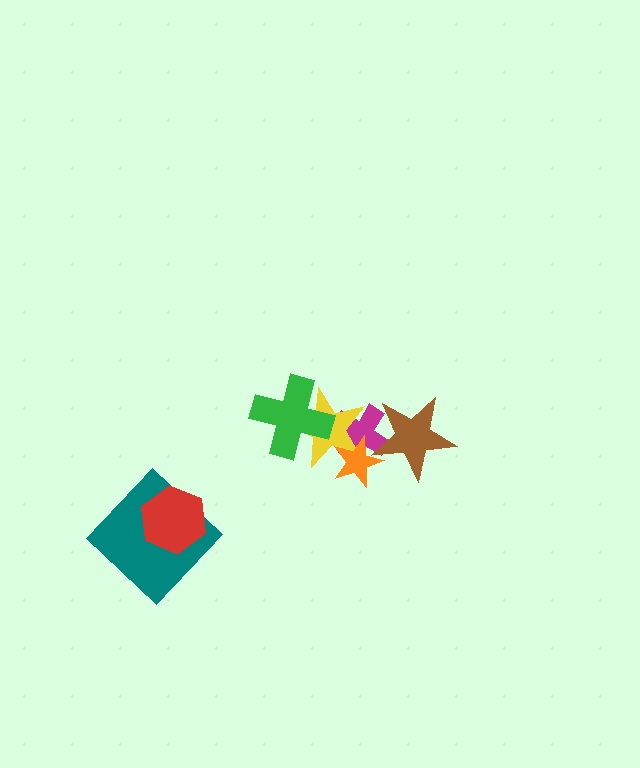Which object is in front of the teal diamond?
The red hexagon is in front of the teal diamond.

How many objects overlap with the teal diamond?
1 object overlaps with the teal diamond.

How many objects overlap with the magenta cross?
3 objects overlap with the magenta cross.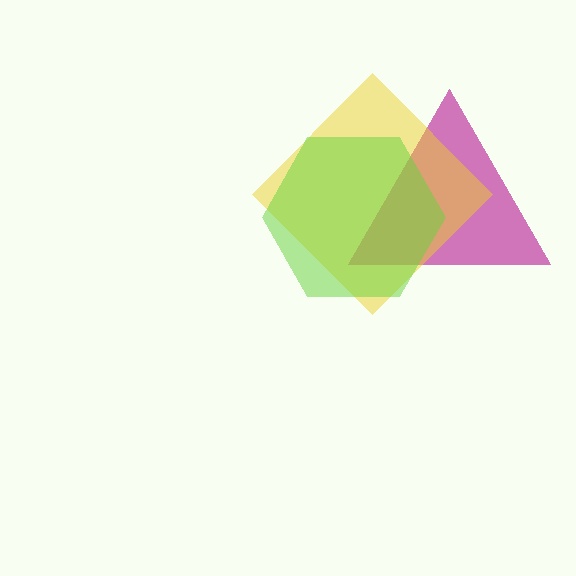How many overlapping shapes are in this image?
There are 3 overlapping shapes in the image.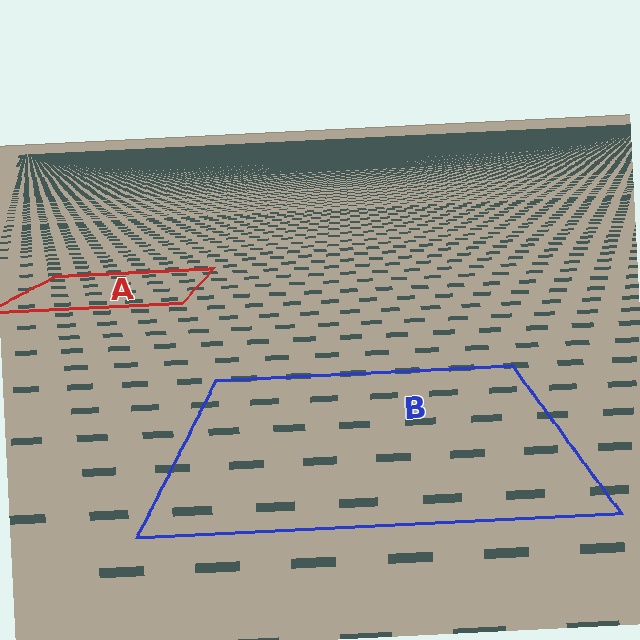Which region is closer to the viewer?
Region B is closer. The texture elements there are larger and more spread out.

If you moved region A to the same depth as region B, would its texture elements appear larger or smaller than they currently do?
They would appear larger. At a closer depth, the same texture elements are projected at a bigger on-screen size.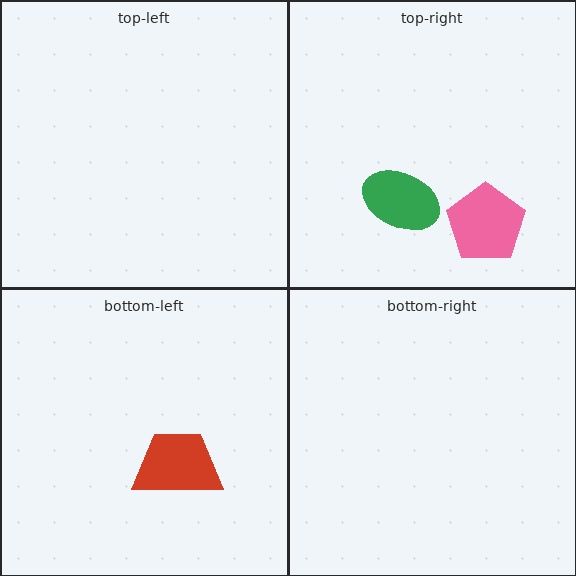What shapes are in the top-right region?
The green ellipse, the pink pentagon.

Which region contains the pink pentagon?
The top-right region.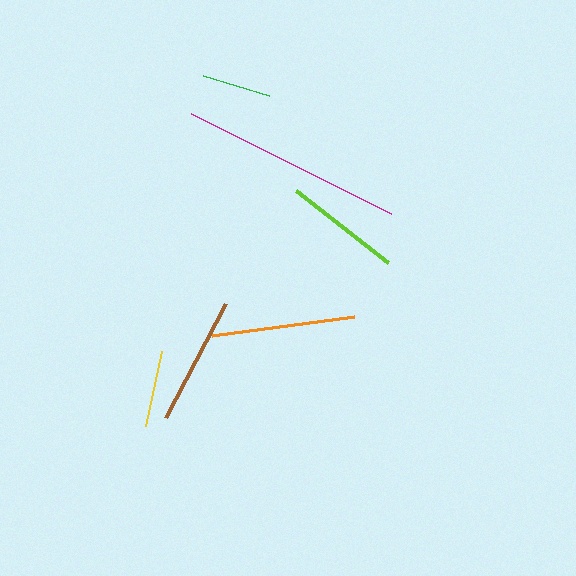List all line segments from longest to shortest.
From longest to shortest: magenta, orange, brown, lime, yellow, green.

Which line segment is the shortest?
The green line is the shortest at approximately 69 pixels.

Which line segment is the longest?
The magenta line is the longest at approximately 224 pixels.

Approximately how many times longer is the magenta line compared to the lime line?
The magenta line is approximately 1.9 times the length of the lime line.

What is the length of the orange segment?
The orange segment is approximately 143 pixels long.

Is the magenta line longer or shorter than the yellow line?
The magenta line is longer than the yellow line.